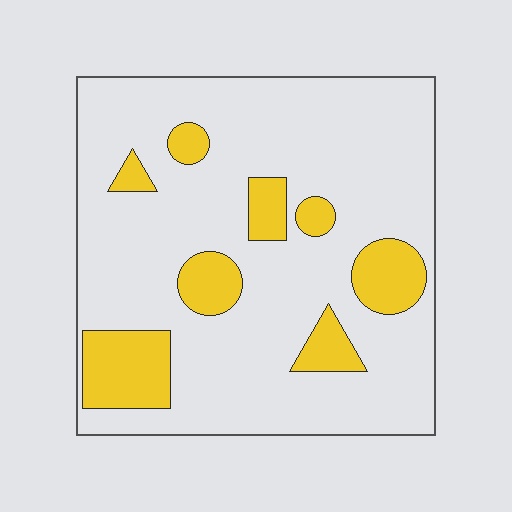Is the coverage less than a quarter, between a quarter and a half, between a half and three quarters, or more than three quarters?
Less than a quarter.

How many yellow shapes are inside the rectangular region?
8.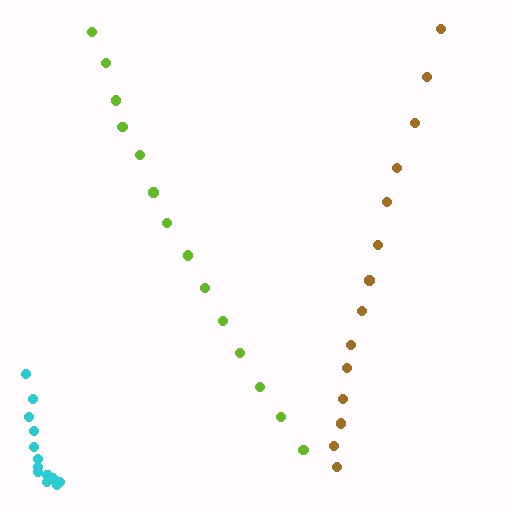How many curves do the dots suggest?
There are 3 distinct paths.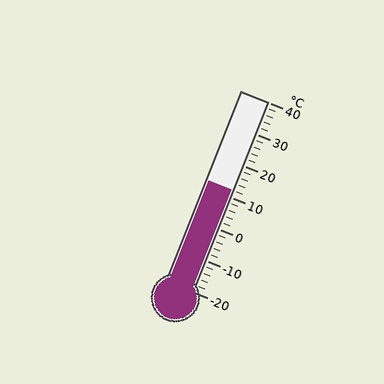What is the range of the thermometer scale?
The thermometer scale ranges from -20°C to 40°C.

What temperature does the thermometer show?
The thermometer shows approximately 12°C.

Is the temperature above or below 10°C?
The temperature is above 10°C.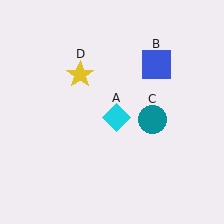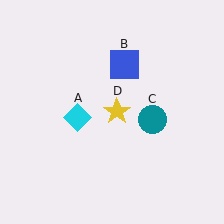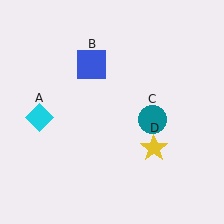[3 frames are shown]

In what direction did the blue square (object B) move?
The blue square (object B) moved left.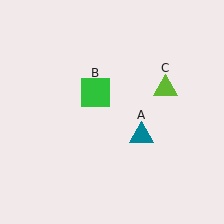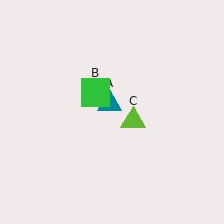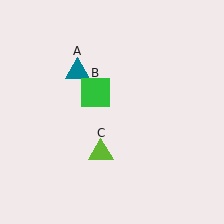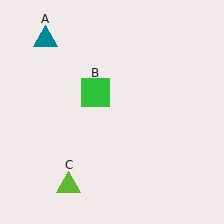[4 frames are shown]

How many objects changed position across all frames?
2 objects changed position: teal triangle (object A), lime triangle (object C).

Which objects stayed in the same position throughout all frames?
Green square (object B) remained stationary.